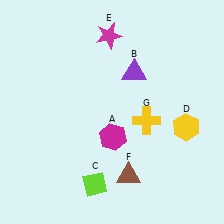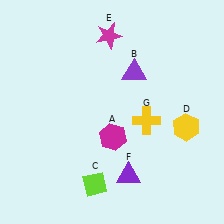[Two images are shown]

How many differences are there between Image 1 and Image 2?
There is 1 difference between the two images.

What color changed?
The triangle (F) changed from brown in Image 1 to purple in Image 2.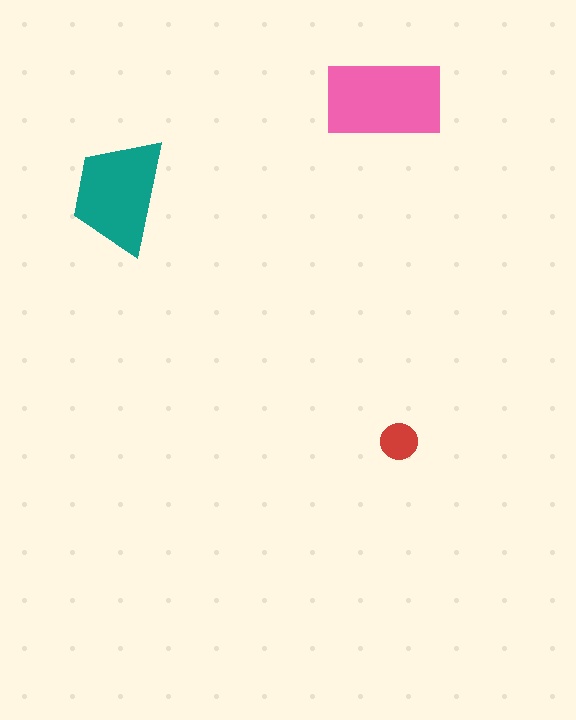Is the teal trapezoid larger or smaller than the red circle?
Larger.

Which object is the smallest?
The red circle.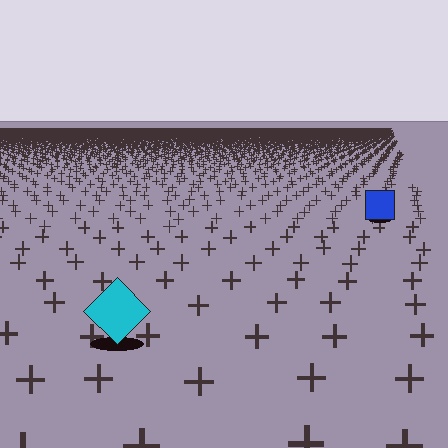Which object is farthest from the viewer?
The blue square is farthest from the viewer. It appears smaller and the ground texture around it is denser.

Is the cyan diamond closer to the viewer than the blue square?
Yes. The cyan diamond is closer — you can tell from the texture gradient: the ground texture is coarser near it.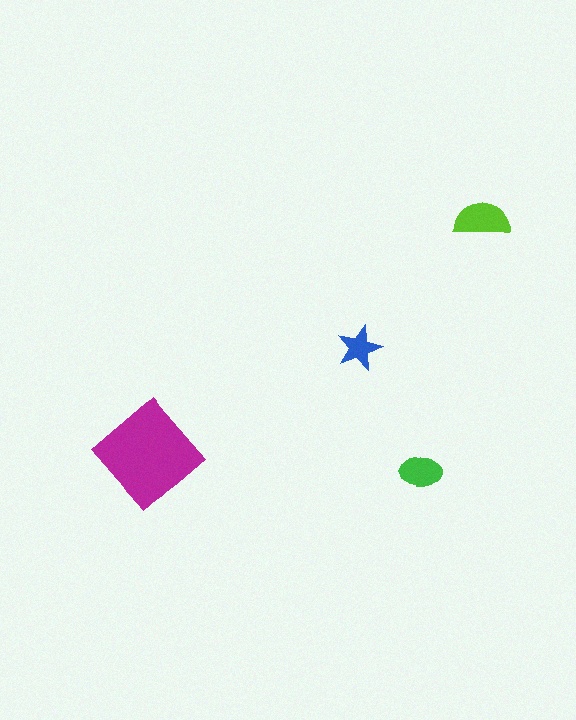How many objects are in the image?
There are 4 objects in the image.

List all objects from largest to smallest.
The magenta diamond, the lime semicircle, the green ellipse, the blue star.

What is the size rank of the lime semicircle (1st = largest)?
2nd.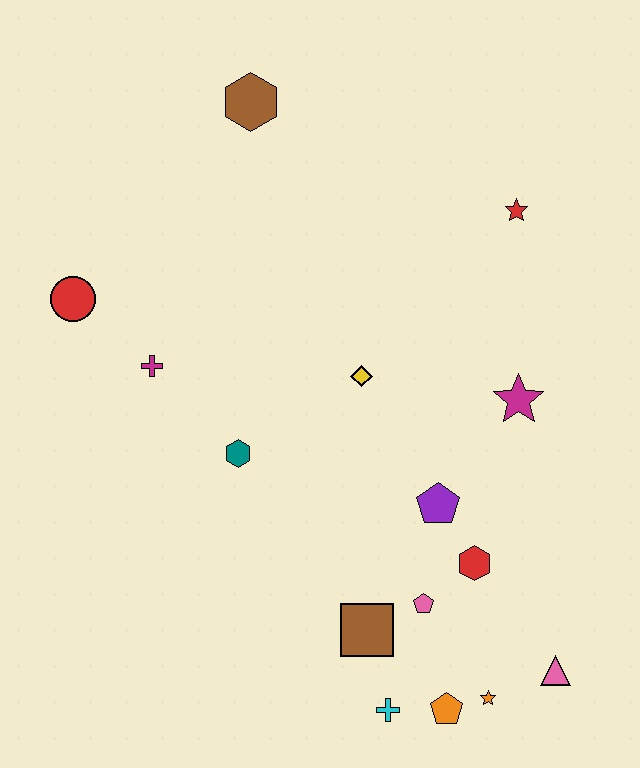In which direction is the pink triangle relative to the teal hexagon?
The pink triangle is to the right of the teal hexagon.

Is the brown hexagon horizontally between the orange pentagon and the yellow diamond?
No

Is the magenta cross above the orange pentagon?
Yes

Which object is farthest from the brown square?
The brown hexagon is farthest from the brown square.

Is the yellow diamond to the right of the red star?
No